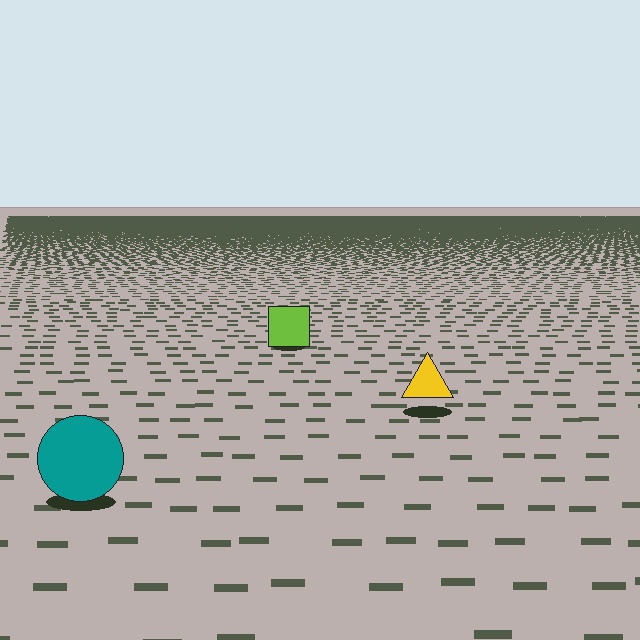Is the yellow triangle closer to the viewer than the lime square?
Yes. The yellow triangle is closer — you can tell from the texture gradient: the ground texture is coarser near it.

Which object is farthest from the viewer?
The lime square is farthest from the viewer. It appears smaller and the ground texture around it is denser.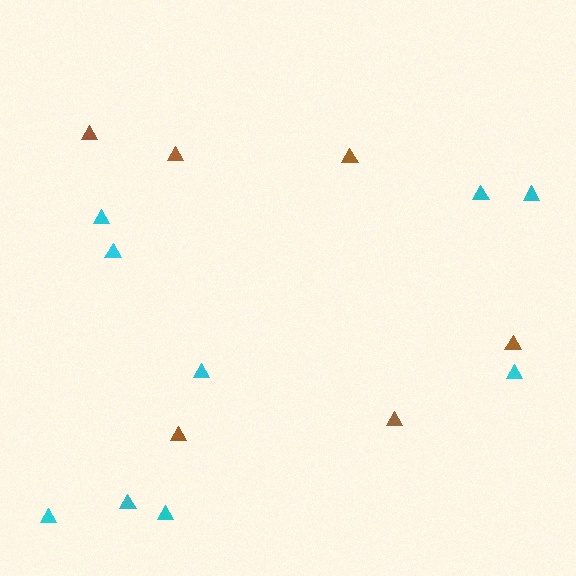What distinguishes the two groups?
There are 2 groups: one group of brown triangles (6) and one group of cyan triangles (9).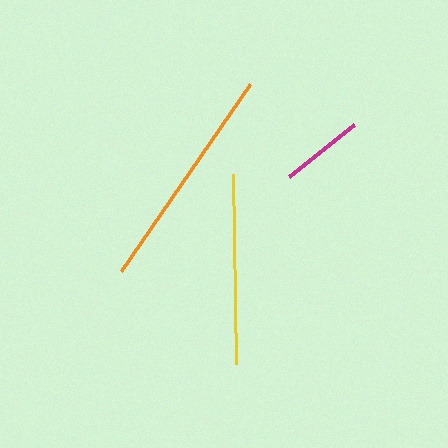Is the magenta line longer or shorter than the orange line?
The orange line is longer than the magenta line.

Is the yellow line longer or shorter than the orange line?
The orange line is longer than the yellow line.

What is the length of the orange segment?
The orange segment is approximately 227 pixels long.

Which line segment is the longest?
The orange line is the longest at approximately 227 pixels.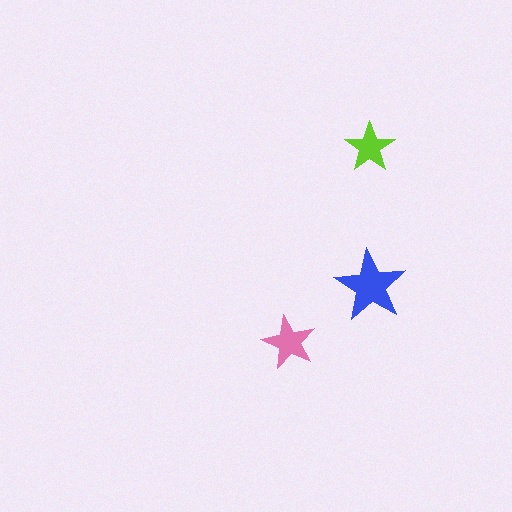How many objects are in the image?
There are 3 objects in the image.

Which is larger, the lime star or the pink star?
The pink one.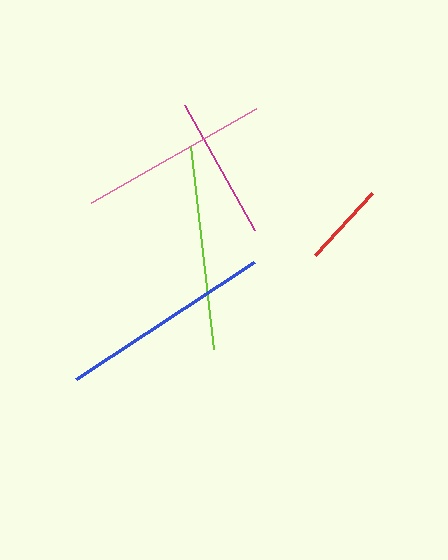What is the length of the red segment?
The red segment is approximately 84 pixels long.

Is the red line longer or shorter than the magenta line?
The magenta line is longer than the red line.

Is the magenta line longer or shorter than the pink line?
The pink line is longer than the magenta line.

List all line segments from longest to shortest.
From longest to shortest: blue, lime, pink, magenta, red.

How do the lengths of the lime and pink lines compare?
The lime and pink lines are approximately the same length.